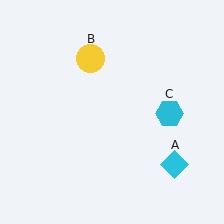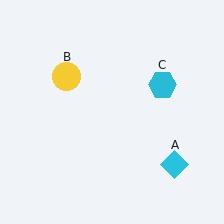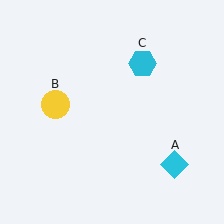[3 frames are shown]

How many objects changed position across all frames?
2 objects changed position: yellow circle (object B), cyan hexagon (object C).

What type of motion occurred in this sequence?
The yellow circle (object B), cyan hexagon (object C) rotated counterclockwise around the center of the scene.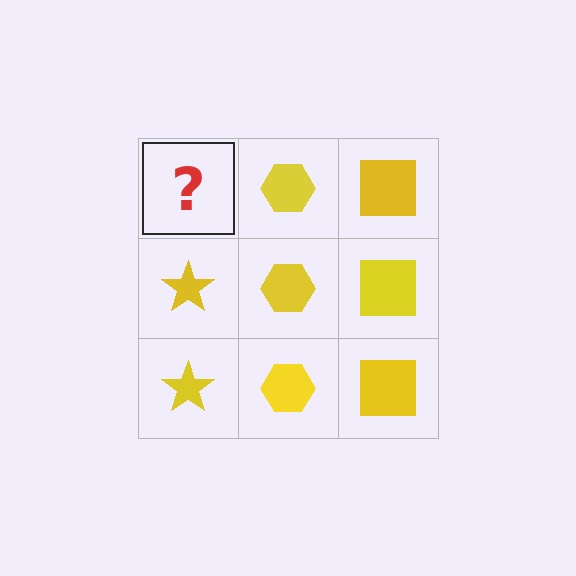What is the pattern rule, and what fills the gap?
The rule is that each column has a consistent shape. The gap should be filled with a yellow star.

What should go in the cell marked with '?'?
The missing cell should contain a yellow star.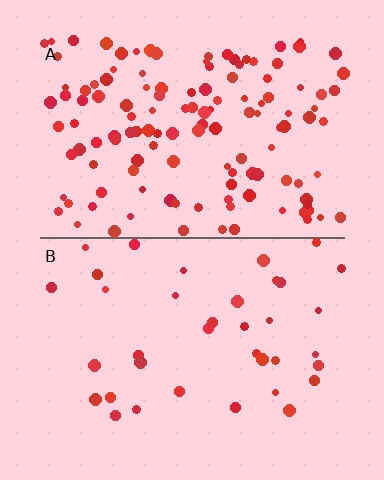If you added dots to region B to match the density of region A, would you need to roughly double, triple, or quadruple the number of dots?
Approximately triple.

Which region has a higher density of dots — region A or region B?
A (the top).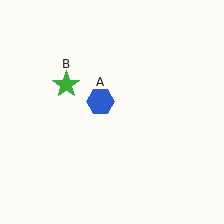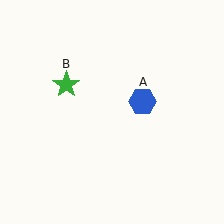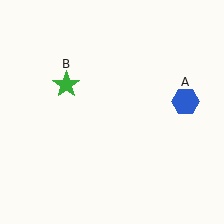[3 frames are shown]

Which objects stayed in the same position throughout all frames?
Green star (object B) remained stationary.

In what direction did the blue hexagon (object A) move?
The blue hexagon (object A) moved right.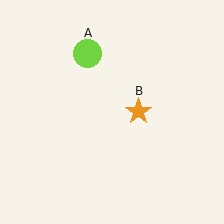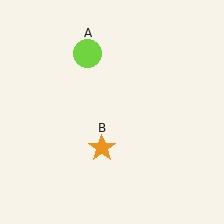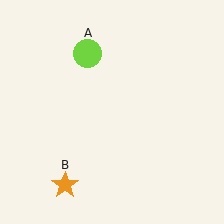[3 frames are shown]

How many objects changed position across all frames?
1 object changed position: orange star (object B).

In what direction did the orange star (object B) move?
The orange star (object B) moved down and to the left.